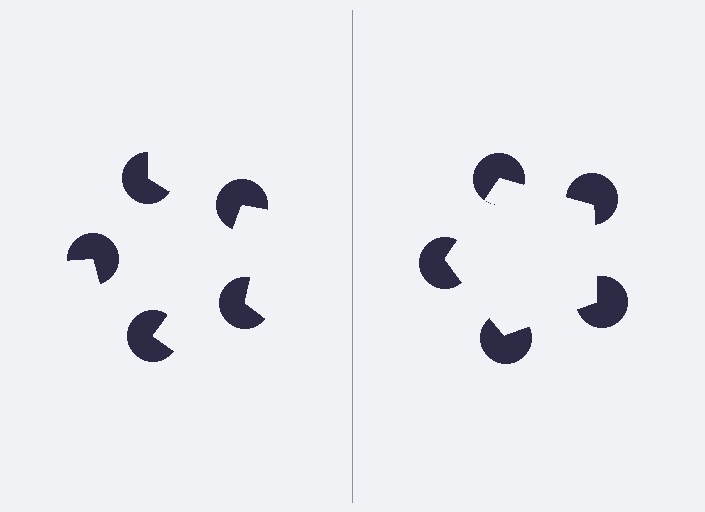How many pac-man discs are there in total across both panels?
10 — 5 on each side.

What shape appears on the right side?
An illusory pentagon.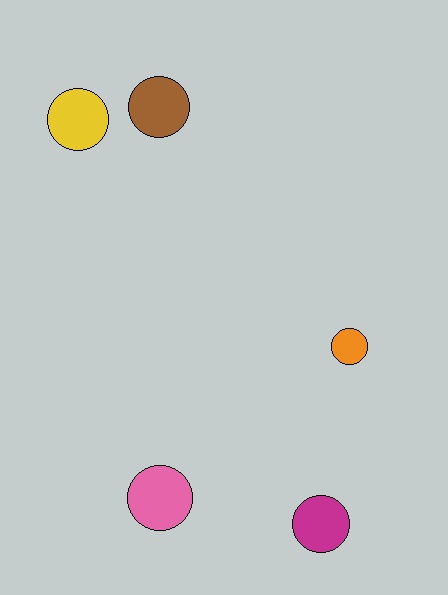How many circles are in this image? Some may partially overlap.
There are 5 circles.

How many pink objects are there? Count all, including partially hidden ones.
There is 1 pink object.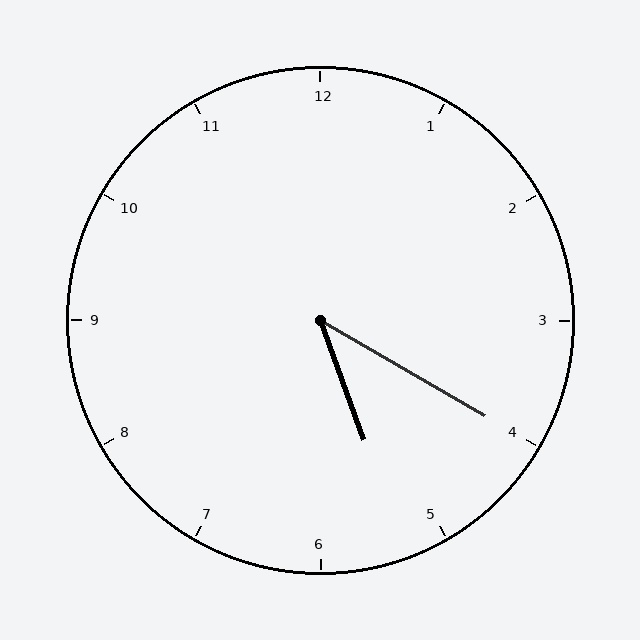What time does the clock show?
5:20.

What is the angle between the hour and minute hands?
Approximately 40 degrees.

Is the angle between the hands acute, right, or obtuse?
It is acute.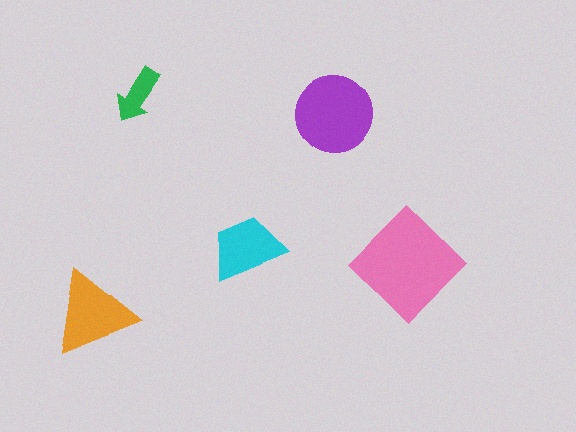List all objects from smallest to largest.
The green arrow, the cyan trapezoid, the orange triangle, the purple circle, the pink diamond.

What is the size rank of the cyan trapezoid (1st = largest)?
4th.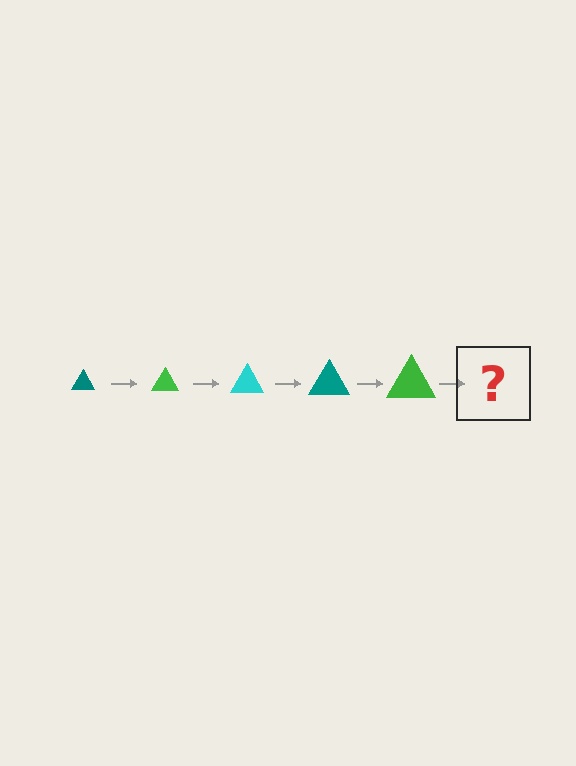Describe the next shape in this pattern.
It should be a cyan triangle, larger than the previous one.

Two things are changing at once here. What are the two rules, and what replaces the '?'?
The two rules are that the triangle grows larger each step and the color cycles through teal, green, and cyan. The '?' should be a cyan triangle, larger than the previous one.